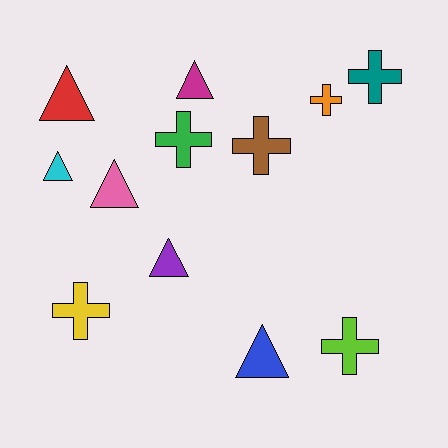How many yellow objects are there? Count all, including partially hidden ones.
There is 1 yellow object.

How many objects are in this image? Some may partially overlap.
There are 12 objects.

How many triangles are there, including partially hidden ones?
There are 6 triangles.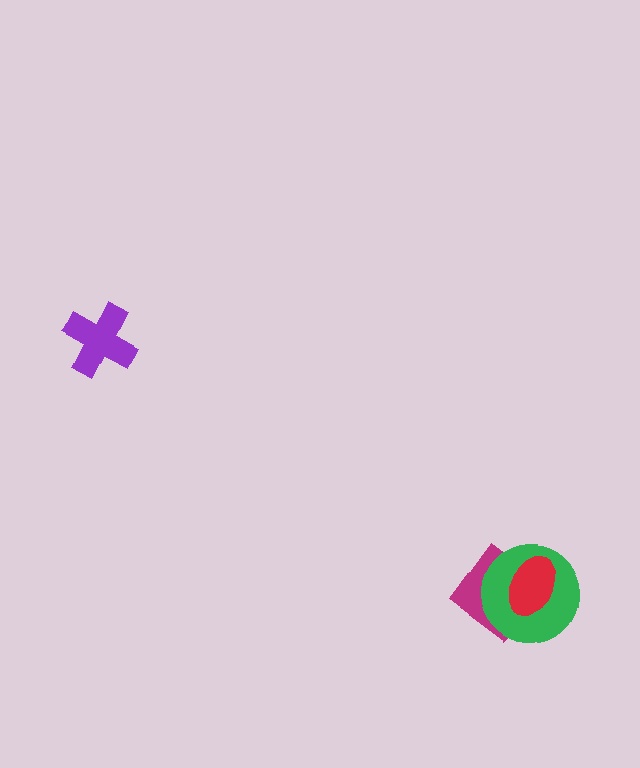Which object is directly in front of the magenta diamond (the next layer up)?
The green circle is directly in front of the magenta diamond.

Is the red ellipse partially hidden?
No, no other shape covers it.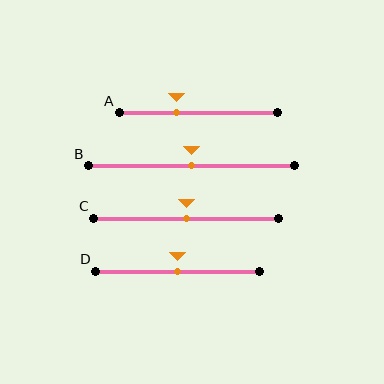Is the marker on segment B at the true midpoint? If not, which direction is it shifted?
Yes, the marker on segment B is at the true midpoint.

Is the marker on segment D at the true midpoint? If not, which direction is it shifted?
Yes, the marker on segment D is at the true midpoint.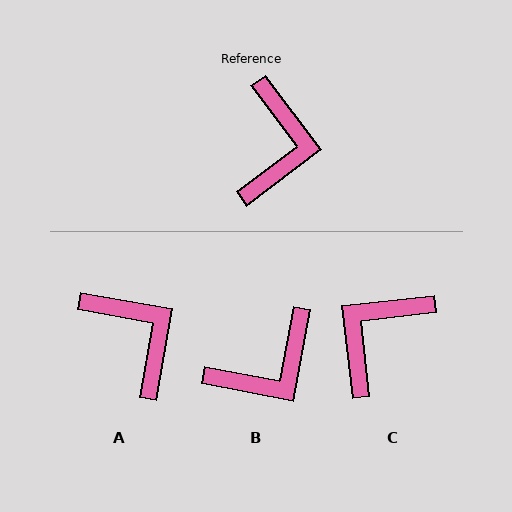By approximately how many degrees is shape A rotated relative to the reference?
Approximately 43 degrees counter-clockwise.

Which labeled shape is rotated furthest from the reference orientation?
C, about 149 degrees away.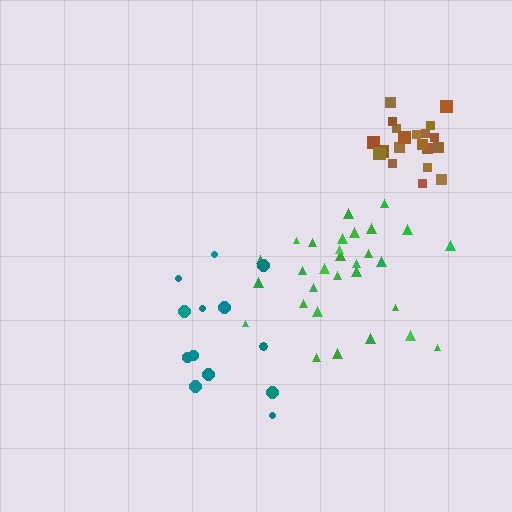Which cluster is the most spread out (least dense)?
Teal.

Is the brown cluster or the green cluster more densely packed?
Brown.